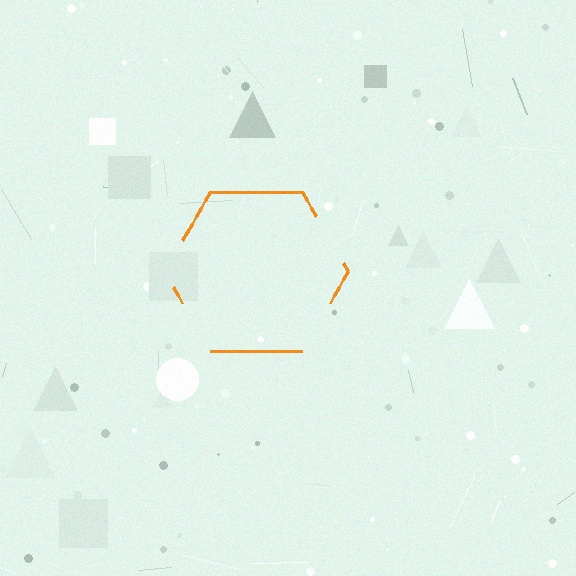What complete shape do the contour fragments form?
The contour fragments form a hexagon.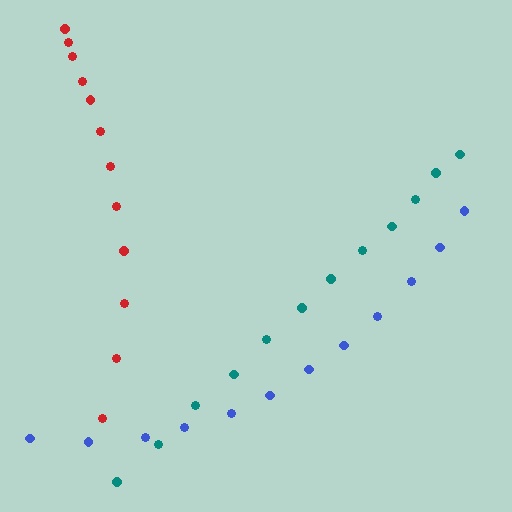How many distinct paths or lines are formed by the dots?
There are 3 distinct paths.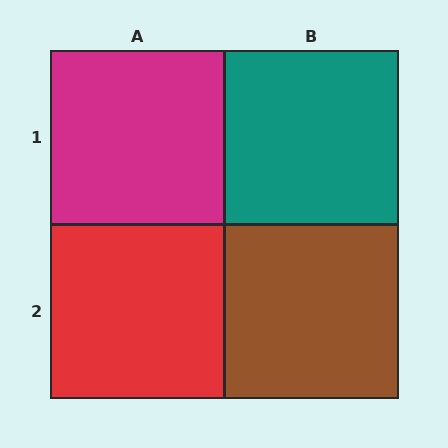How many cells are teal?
1 cell is teal.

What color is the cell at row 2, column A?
Red.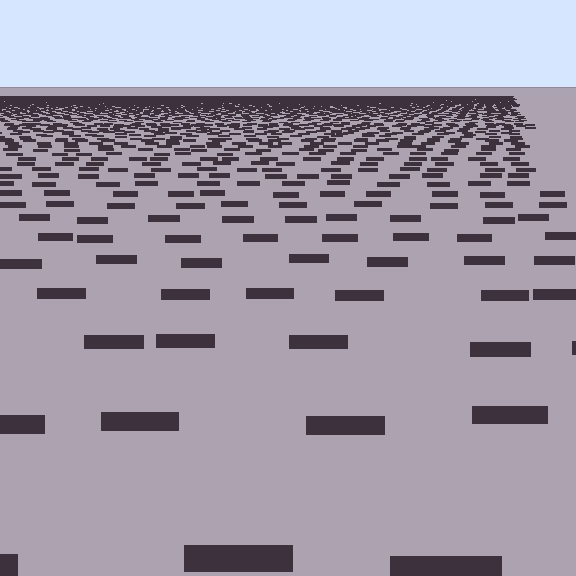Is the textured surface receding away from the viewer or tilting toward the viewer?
The surface is receding away from the viewer. Texture elements get smaller and denser toward the top.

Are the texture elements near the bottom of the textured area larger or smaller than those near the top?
Larger. Near the bottom, elements are closer to the viewer and appear at a bigger on-screen size.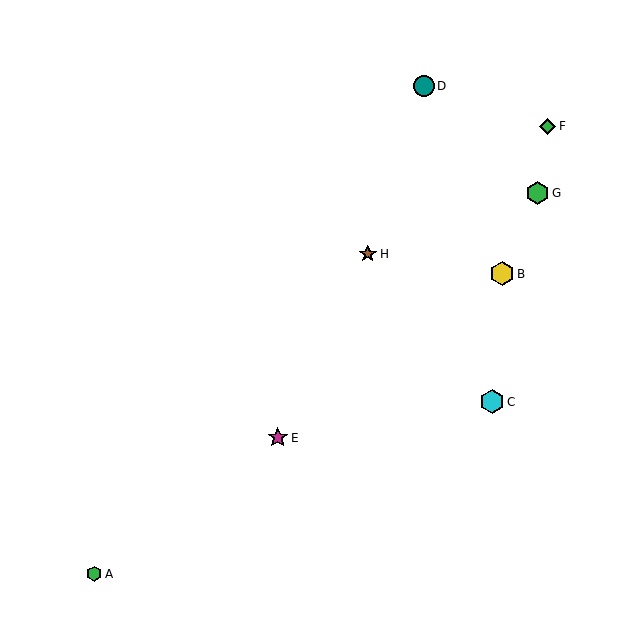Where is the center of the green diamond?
The center of the green diamond is at (548, 126).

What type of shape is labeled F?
Shape F is a green diamond.